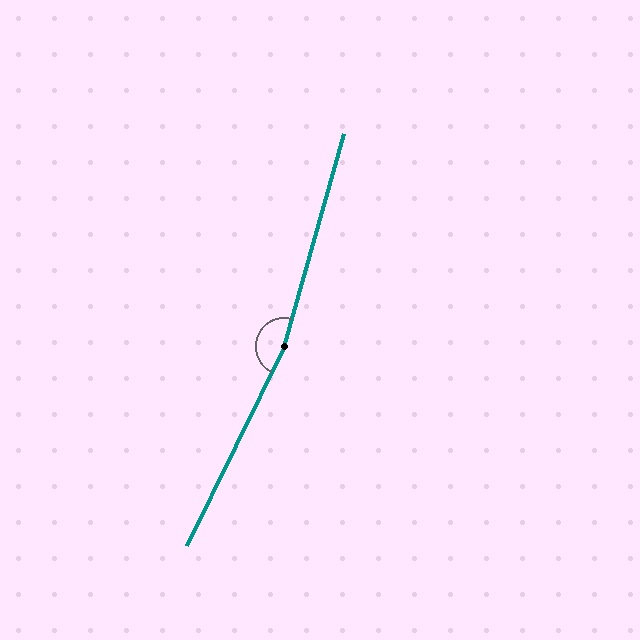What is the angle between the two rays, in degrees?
Approximately 170 degrees.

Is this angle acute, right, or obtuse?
It is obtuse.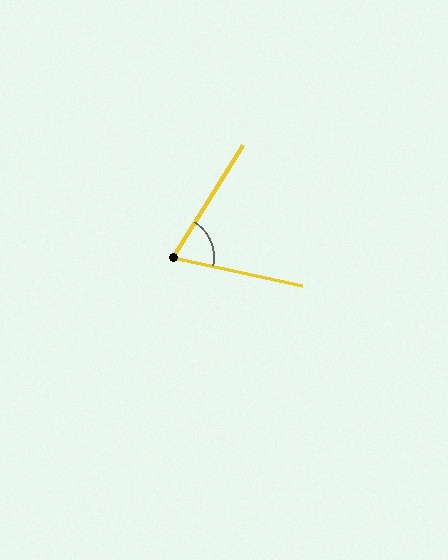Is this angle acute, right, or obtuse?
It is acute.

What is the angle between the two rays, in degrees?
Approximately 70 degrees.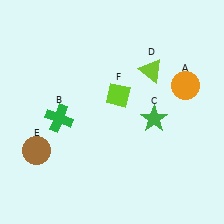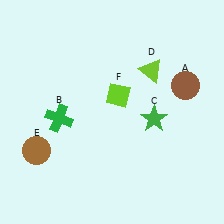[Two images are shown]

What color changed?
The circle (A) changed from orange in Image 1 to brown in Image 2.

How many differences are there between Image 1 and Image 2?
There is 1 difference between the two images.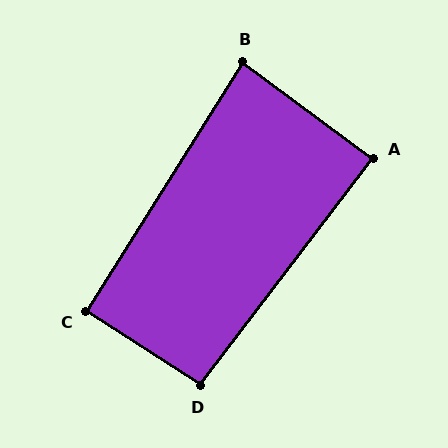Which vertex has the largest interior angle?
D, at approximately 94 degrees.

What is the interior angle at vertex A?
Approximately 89 degrees (approximately right).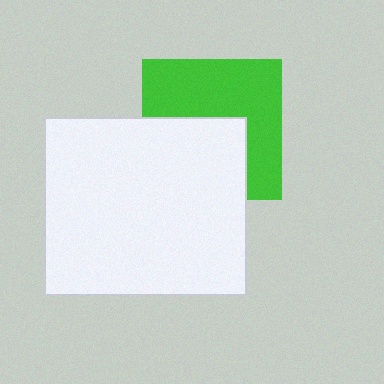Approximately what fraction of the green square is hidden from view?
Roughly 44% of the green square is hidden behind the white rectangle.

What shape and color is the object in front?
The object in front is a white rectangle.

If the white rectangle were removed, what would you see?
You would see the complete green square.